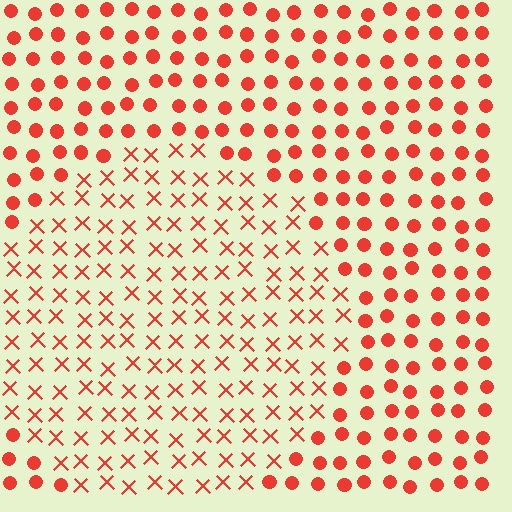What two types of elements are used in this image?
The image uses X marks inside the circle region and circles outside it.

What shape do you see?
I see a circle.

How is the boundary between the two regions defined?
The boundary is defined by a change in element shape: X marks inside vs. circles outside. All elements share the same color and spacing.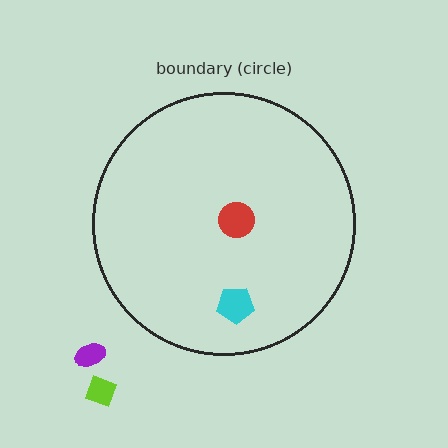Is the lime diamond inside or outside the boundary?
Outside.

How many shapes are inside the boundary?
2 inside, 2 outside.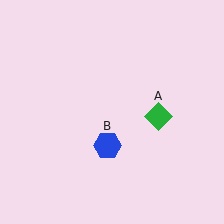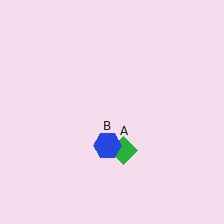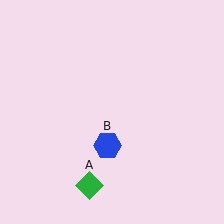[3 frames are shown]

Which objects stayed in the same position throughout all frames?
Blue hexagon (object B) remained stationary.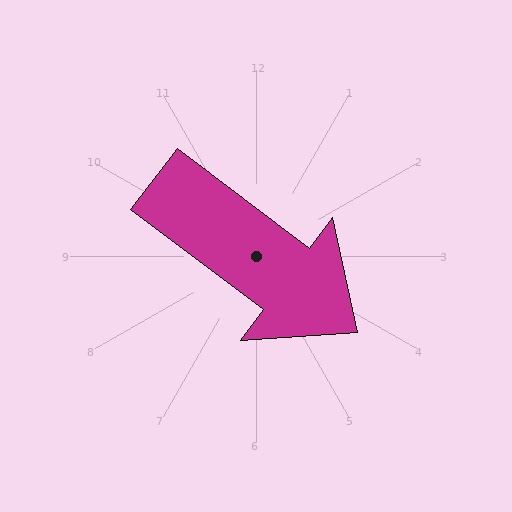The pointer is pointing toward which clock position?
Roughly 4 o'clock.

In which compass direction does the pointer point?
Southeast.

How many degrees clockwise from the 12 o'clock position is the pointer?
Approximately 127 degrees.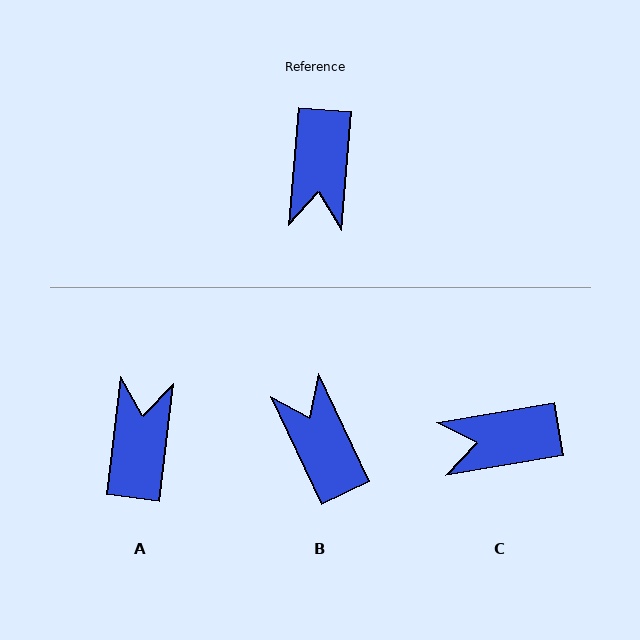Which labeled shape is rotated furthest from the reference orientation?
A, about 178 degrees away.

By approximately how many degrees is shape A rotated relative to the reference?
Approximately 178 degrees counter-clockwise.